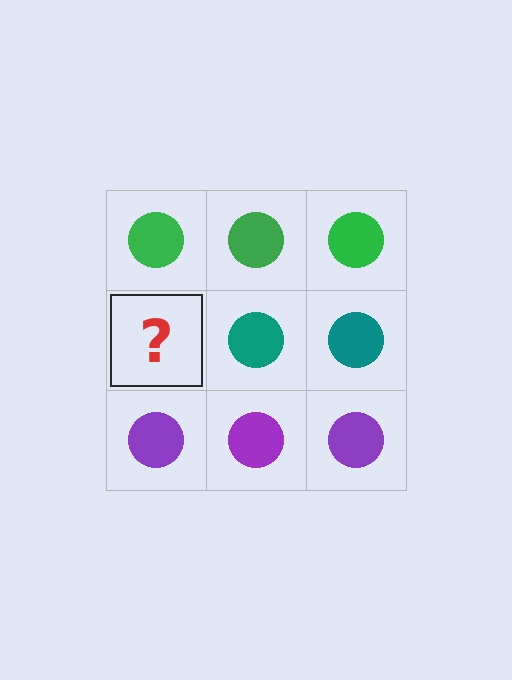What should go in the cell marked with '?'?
The missing cell should contain a teal circle.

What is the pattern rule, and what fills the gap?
The rule is that each row has a consistent color. The gap should be filled with a teal circle.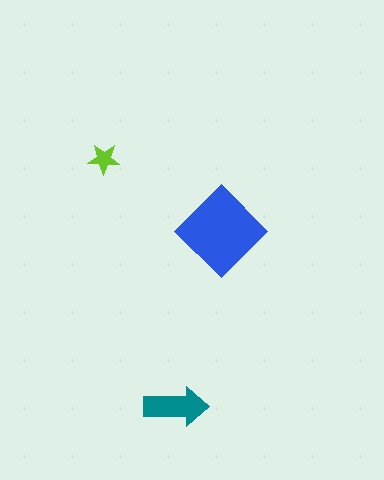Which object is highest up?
The lime star is topmost.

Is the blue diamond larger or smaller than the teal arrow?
Larger.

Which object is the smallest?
The lime star.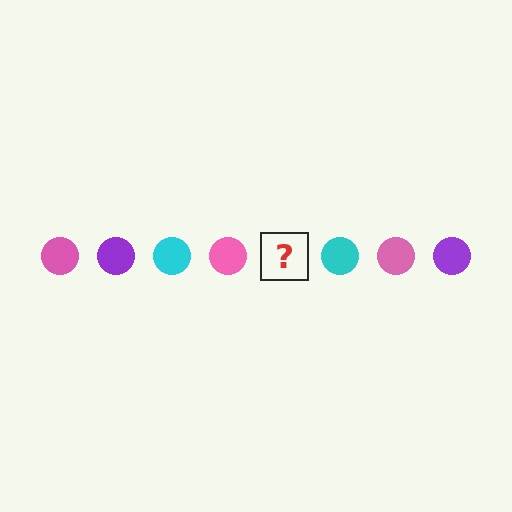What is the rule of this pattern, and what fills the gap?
The rule is that the pattern cycles through pink, purple, cyan circles. The gap should be filled with a purple circle.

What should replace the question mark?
The question mark should be replaced with a purple circle.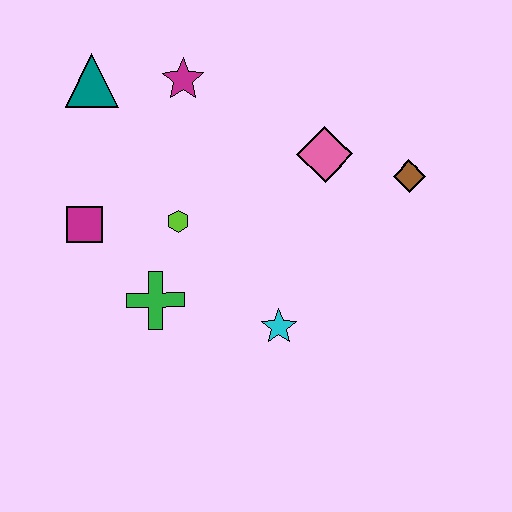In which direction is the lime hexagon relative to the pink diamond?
The lime hexagon is to the left of the pink diamond.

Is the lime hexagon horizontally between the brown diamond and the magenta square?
Yes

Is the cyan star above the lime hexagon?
No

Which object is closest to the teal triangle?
The magenta star is closest to the teal triangle.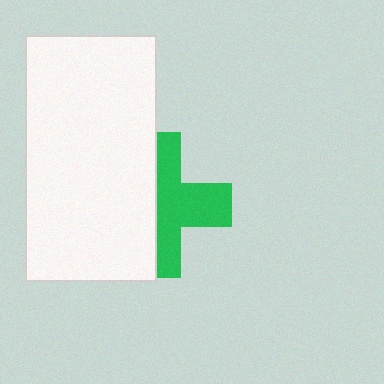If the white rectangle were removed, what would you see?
You would see the complete green cross.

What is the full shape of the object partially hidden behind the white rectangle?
The partially hidden object is a green cross.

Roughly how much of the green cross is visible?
About half of it is visible (roughly 52%).